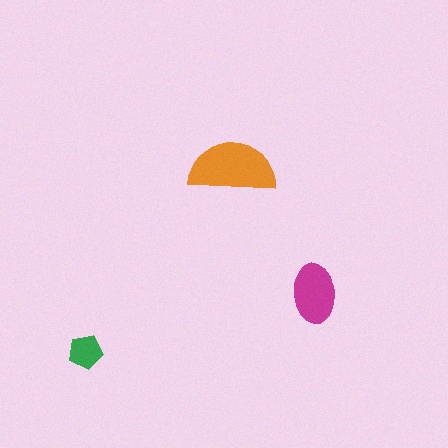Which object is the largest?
The orange semicircle.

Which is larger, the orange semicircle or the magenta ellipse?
The orange semicircle.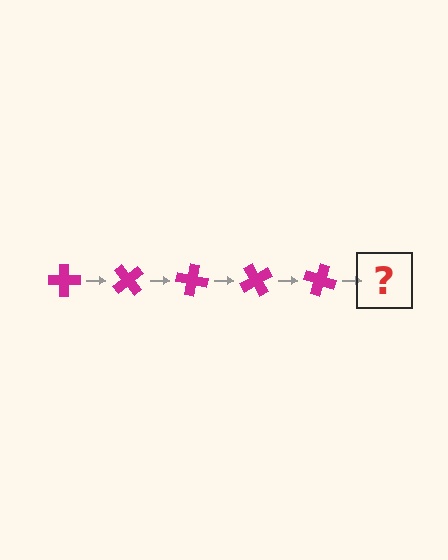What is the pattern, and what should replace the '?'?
The pattern is that the cross rotates 50 degrees each step. The '?' should be a magenta cross rotated 250 degrees.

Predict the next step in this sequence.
The next step is a magenta cross rotated 250 degrees.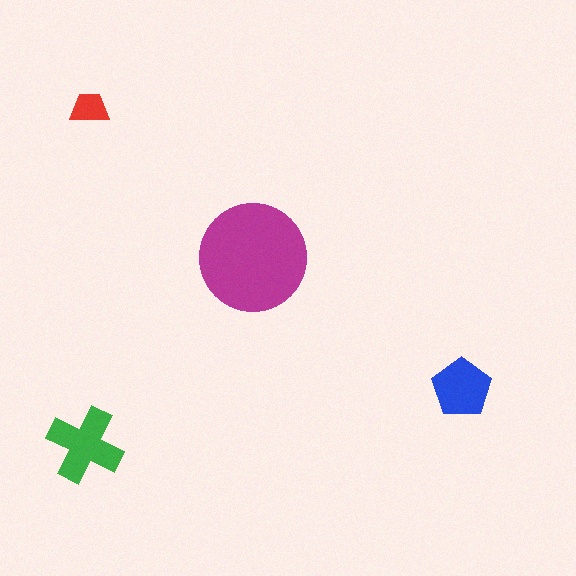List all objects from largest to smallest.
The magenta circle, the green cross, the blue pentagon, the red trapezoid.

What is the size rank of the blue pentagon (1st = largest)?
3rd.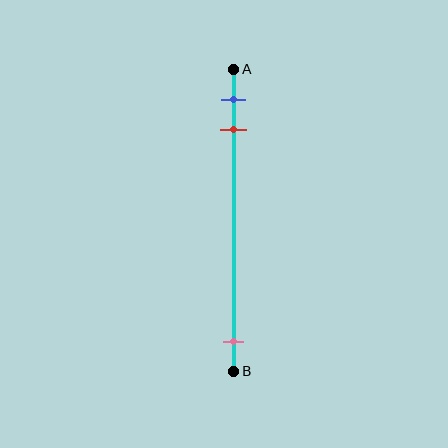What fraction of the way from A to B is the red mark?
The red mark is approximately 20% (0.2) of the way from A to B.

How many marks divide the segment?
There are 3 marks dividing the segment.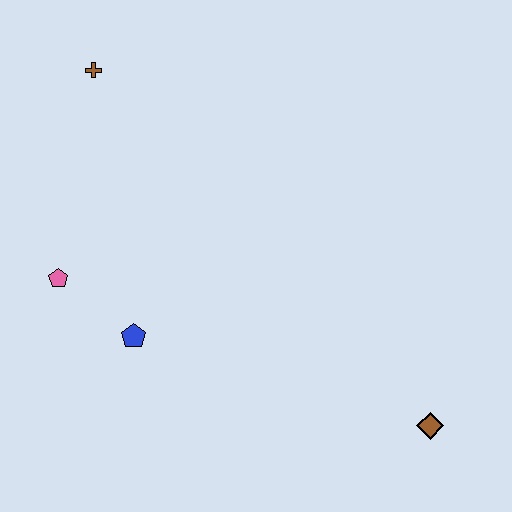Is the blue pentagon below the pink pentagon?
Yes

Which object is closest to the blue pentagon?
The pink pentagon is closest to the blue pentagon.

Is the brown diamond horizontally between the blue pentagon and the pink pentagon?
No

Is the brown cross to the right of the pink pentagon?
Yes